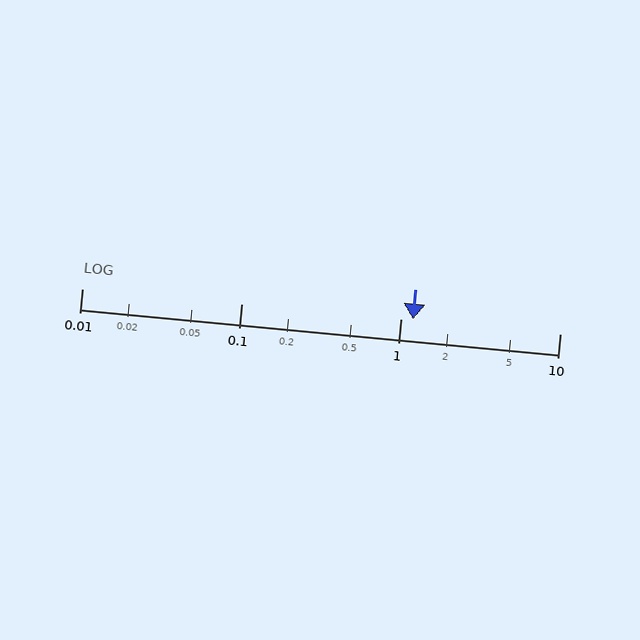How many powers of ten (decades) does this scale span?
The scale spans 3 decades, from 0.01 to 10.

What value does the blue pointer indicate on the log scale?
The pointer indicates approximately 1.2.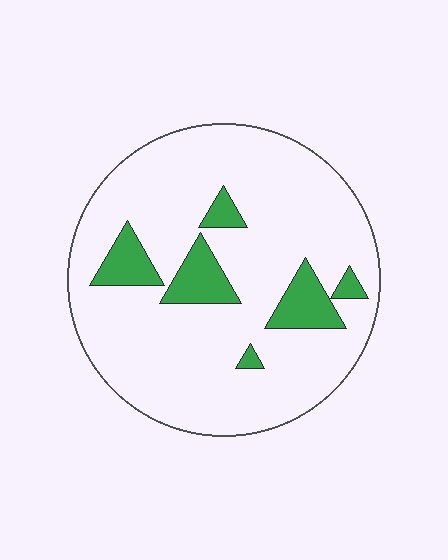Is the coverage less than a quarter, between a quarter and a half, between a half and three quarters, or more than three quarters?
Less than a quarter.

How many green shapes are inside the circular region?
6.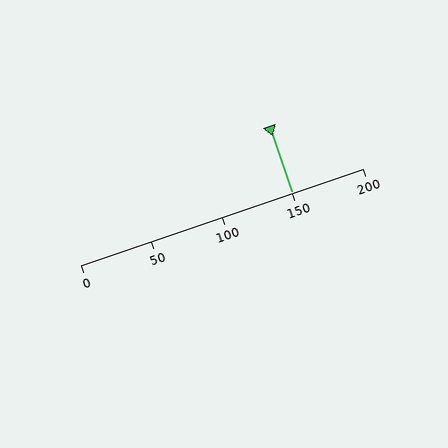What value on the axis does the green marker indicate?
The marker indicates approximately 150.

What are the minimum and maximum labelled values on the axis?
The axis runs from 0 to 200.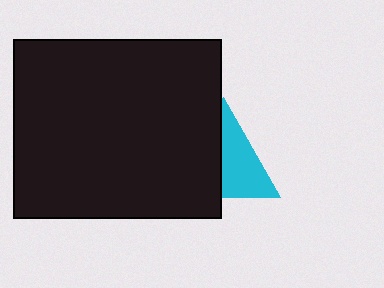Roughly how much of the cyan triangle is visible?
About half of it is visible (roughly 53%).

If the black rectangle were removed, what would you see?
You would see the complete cyan triangle.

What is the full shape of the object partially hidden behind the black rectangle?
The partially hidden object is a cyan triangle.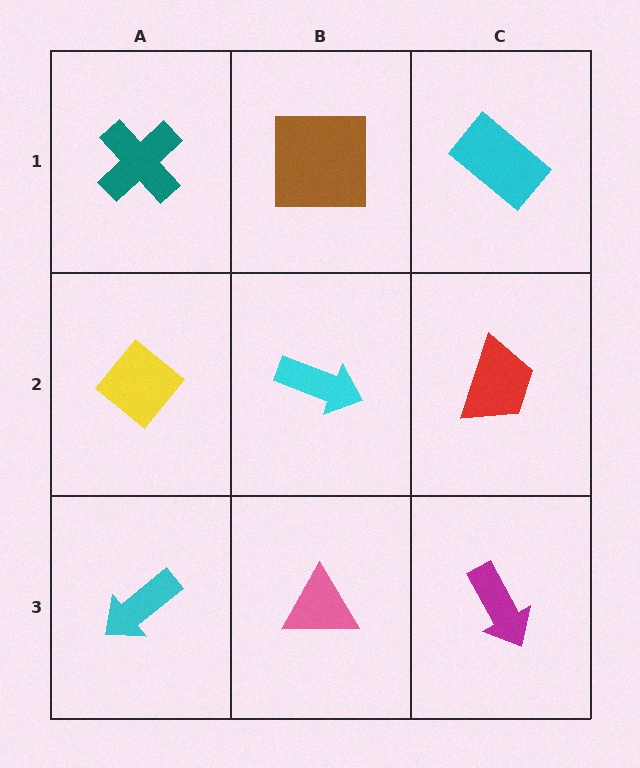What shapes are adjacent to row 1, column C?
A red trapezoid (row 2, column C), a brown square (row 1, column B).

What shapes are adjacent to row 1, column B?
A cyan arrow (row 2, column B), a teal cross (row 1, column A), a cyan rectangle (row 1, column C).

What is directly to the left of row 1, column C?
A brown square.